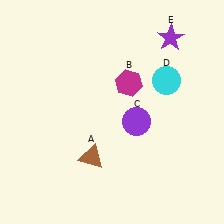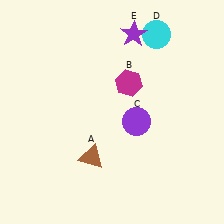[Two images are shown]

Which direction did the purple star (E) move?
The purple star (E) moved left.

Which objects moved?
The objects that moved are: the cyan circle (D), the purple star (E).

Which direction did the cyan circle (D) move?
The cyan circle (D) moved up.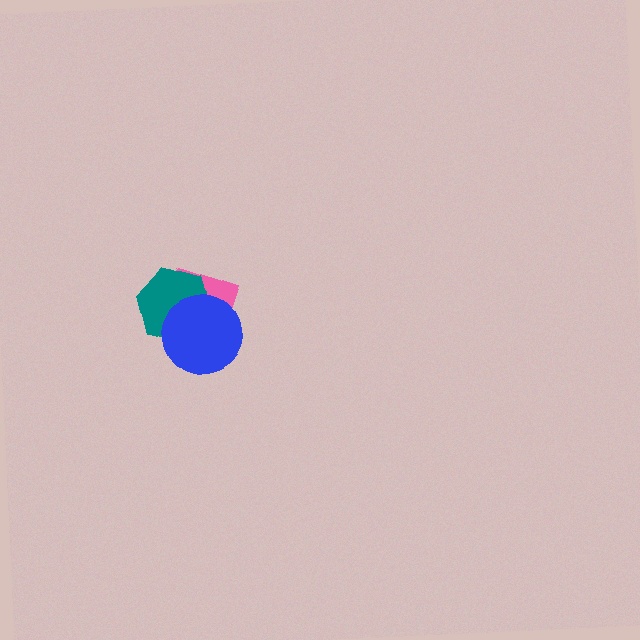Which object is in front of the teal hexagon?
The blue circle is in front of the teal hexagon.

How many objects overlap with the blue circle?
2 objects overlap with the blue circle.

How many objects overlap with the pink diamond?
2 objects overlap with the pink diamond.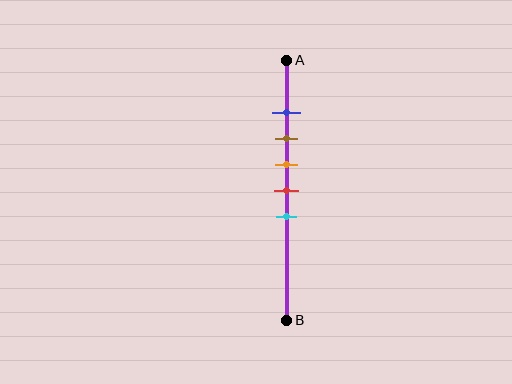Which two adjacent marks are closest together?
The blue and brown marks are the closest adjacent pair.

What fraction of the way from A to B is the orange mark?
The orange mark is approximately 40% (0.4) of the way from A to B.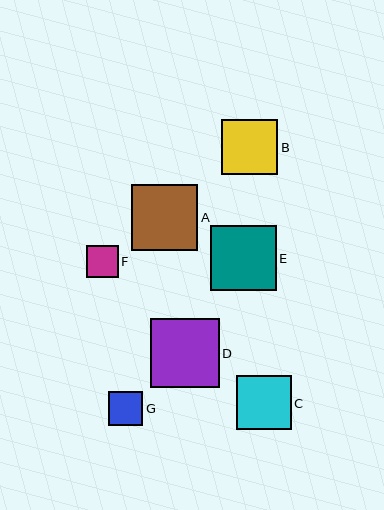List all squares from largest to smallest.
From largest to smallest: D, A, E, B, C, G, F.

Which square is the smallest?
Square F is the smallest with a size of approximately 32 pixels.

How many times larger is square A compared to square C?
Square A is approximately 1.2 times the size of square C.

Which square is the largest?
Square D is the largest with a size of approximately 69 pixels.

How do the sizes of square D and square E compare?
Square D and square E are approximately the same size.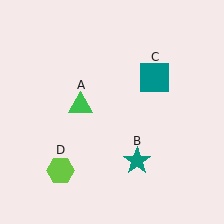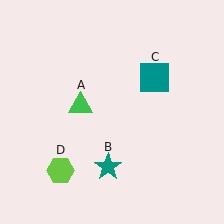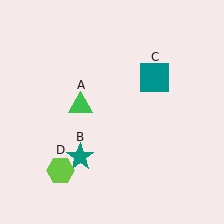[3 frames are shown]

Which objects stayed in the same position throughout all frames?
Green triangle (object A) and teal square (object C) and lime hexagon (object D) remained stationary.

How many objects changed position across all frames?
1 object changed position: teal star (object B).